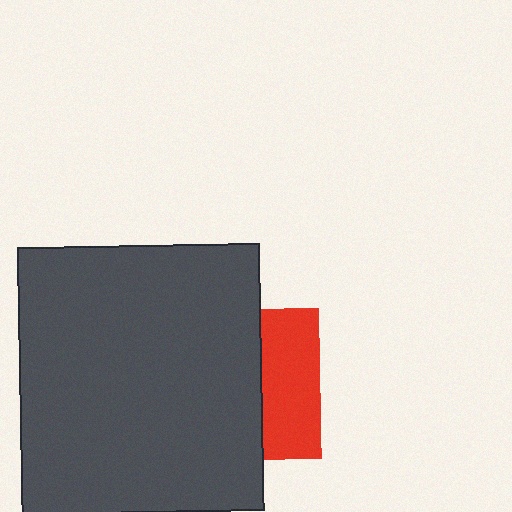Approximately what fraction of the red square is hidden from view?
Roughly 61% of the red square is hidden behind the dark gray rectangle.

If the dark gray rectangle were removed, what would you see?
You would see the complete red square.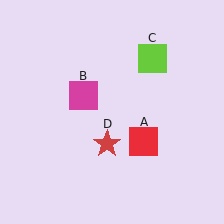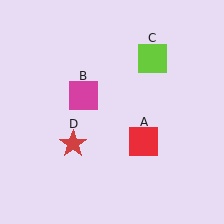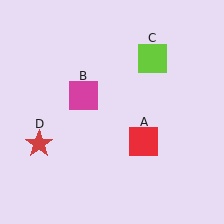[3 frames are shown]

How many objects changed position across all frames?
1 object changed position: red star (object D).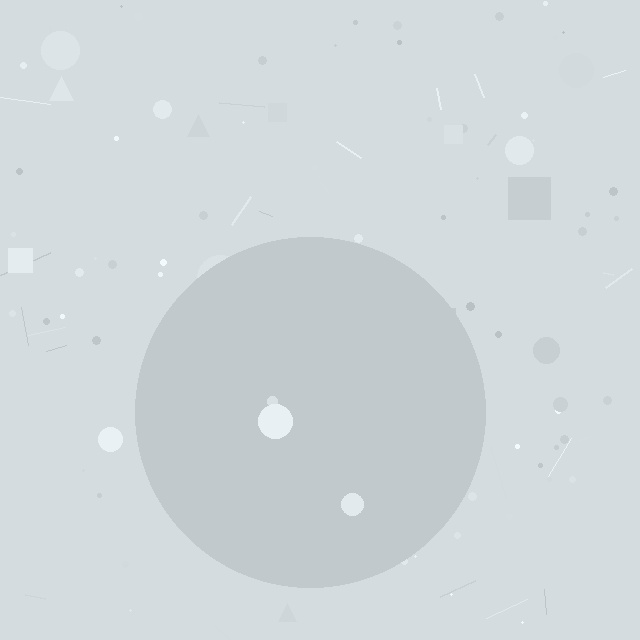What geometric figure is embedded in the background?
A circle is embedded in the background.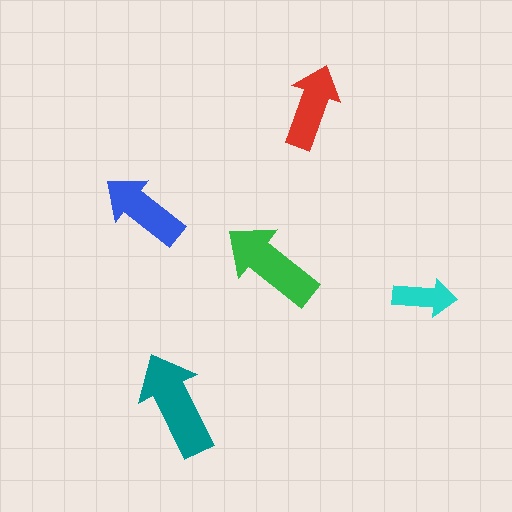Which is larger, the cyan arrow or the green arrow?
The green one.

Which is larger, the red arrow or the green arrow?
The green one.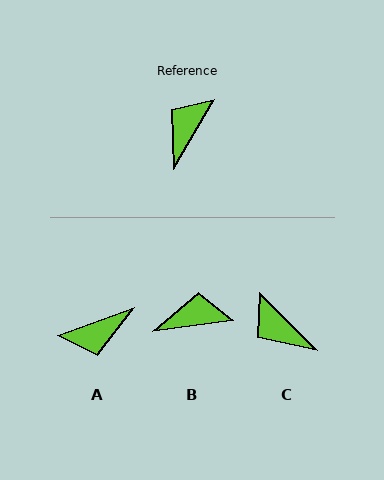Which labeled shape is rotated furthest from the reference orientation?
A, about 140 degrees away.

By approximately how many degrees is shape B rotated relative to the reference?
Approximately 52 degrees clockwise.